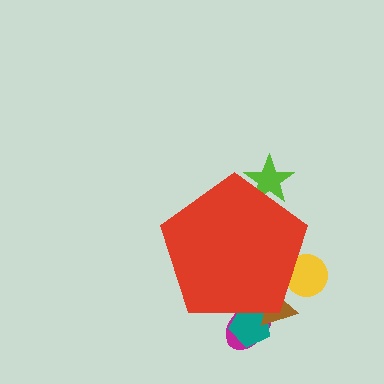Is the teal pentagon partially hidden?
Yes, the teal pentagon is partially hidden behind the red pentagon.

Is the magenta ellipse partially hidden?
Yes, the magenta ellipse is partially hidden behind the red pentagon.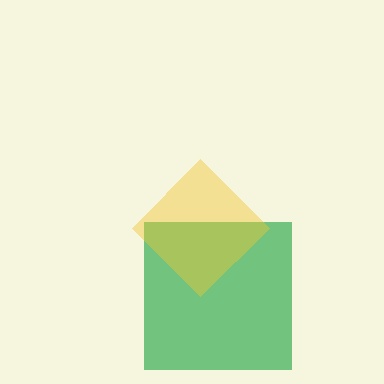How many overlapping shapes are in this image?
There are 2 overlapping shapes in the image.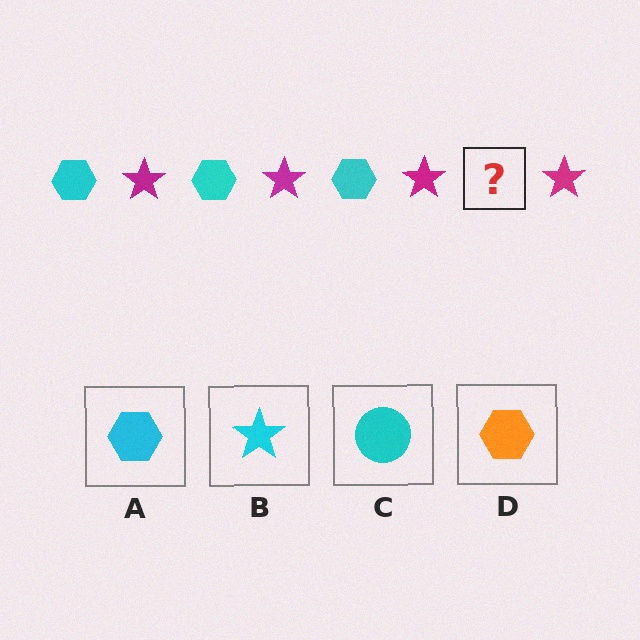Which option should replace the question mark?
Option A.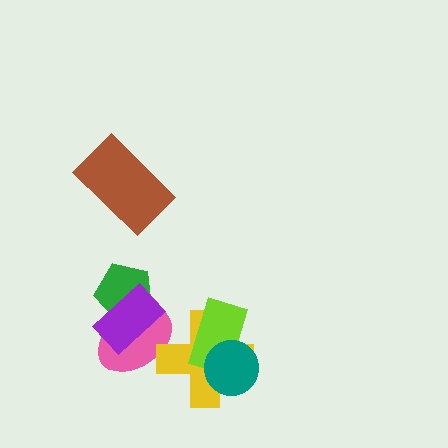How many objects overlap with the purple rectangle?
2 objects overlap with the purple rectangle.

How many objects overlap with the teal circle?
2 objects overlap with the teal circle.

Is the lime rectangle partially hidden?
Yes, it is partially covered by another shape.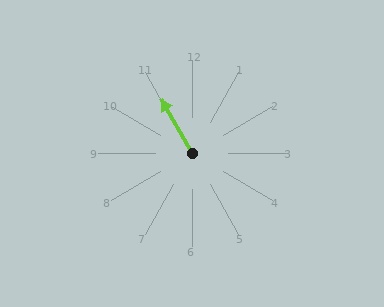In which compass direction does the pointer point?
Northwest.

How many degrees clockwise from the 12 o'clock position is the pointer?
Approximately 330 degrees.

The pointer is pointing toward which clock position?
Roughly 11 o'clock.